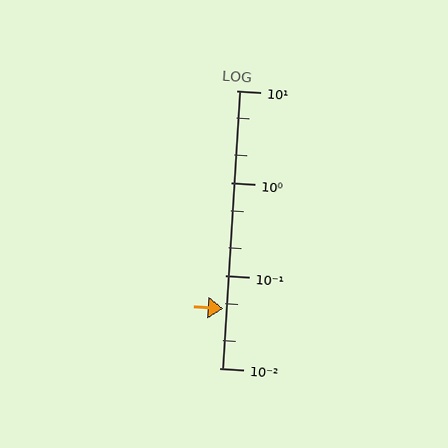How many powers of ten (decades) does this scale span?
The scale spans 3 decades, from 0.01 to 10.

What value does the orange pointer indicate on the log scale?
The pointer indicates approximately 0.044.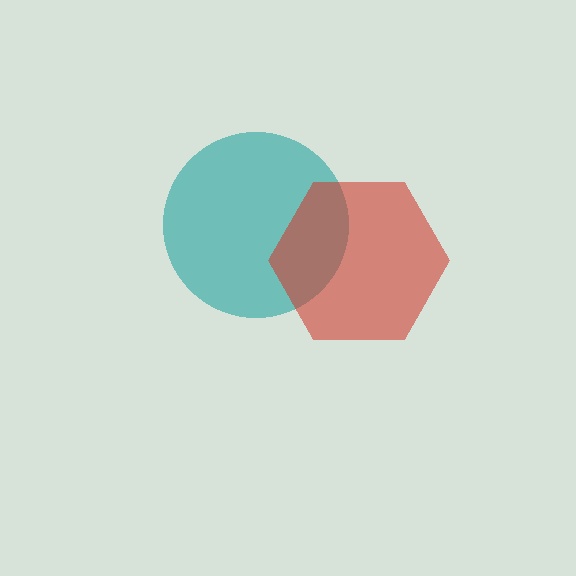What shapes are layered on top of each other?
The layered shapes are: a teal circle, a red hexagon.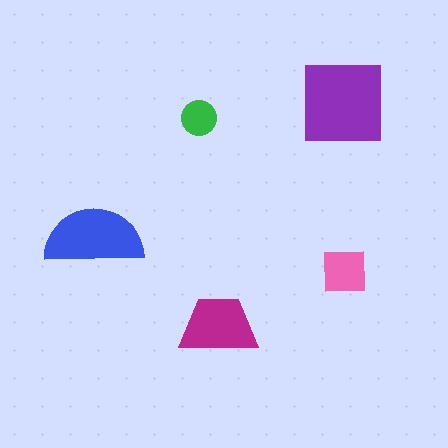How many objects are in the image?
There are 5 objects in the image.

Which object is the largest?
The purple square.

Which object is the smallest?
The green circle.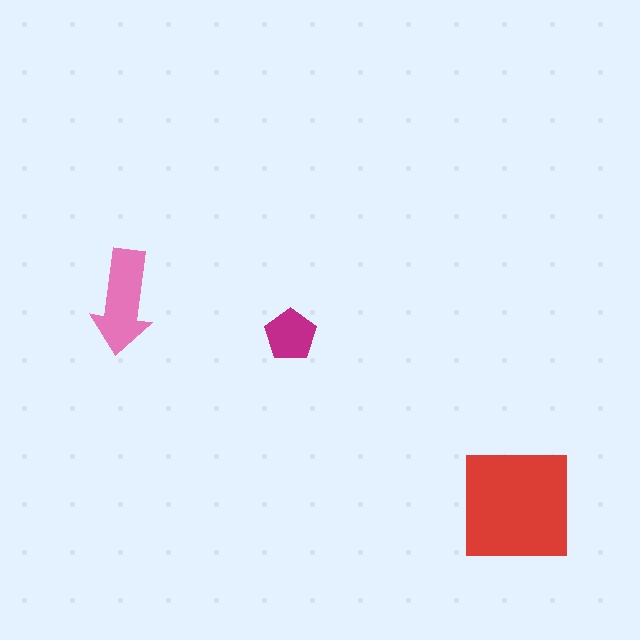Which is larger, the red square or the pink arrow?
The red square.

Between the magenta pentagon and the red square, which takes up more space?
The red square.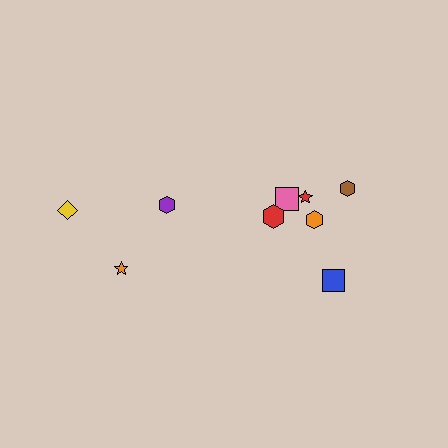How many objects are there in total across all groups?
There are 9 objects.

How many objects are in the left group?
There are 3 objects.